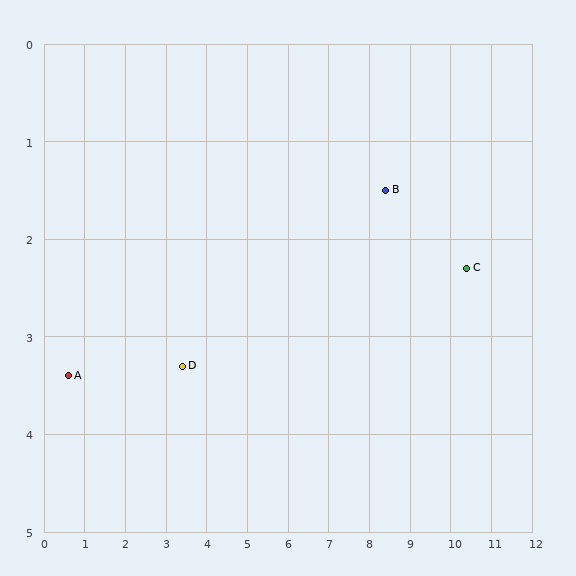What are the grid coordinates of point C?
Point C is at approximately (10.4, 2.3).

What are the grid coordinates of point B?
Point B is at approximately (8.4, 1.5).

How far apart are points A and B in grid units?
Points A and B are about 8.0 grid units apart.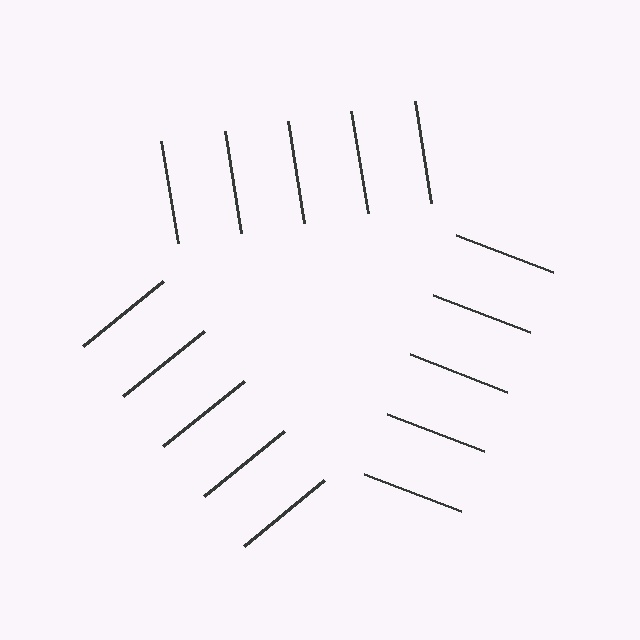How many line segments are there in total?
15 — 5 along each of the 3 edges.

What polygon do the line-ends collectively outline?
An illusory triangle — the line segments terminate on its edges but no continuous stroke is drawn.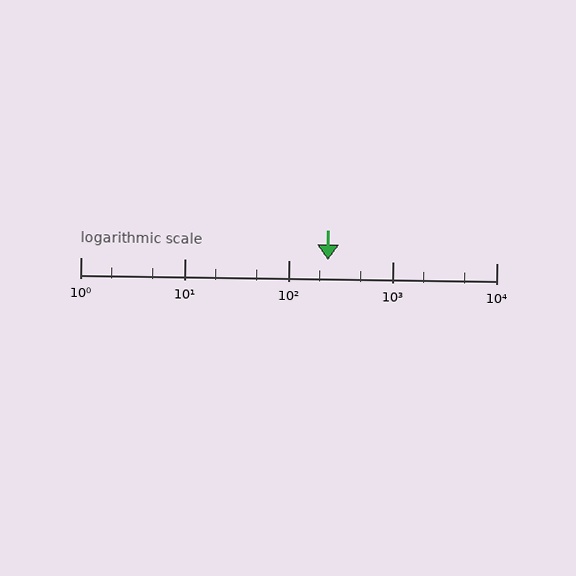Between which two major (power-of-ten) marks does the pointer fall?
The pointer is between 100 and 1000.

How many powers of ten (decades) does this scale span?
The scale spans 4 decades, from 1 to 10000.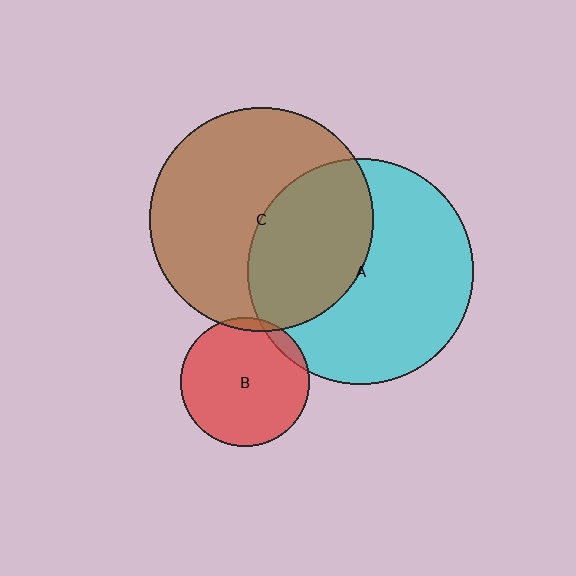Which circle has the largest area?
Circle A (cyan).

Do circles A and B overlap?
Yes.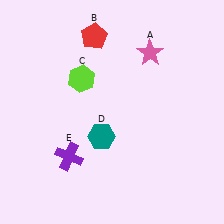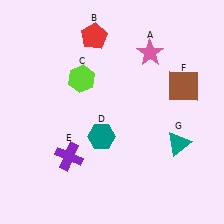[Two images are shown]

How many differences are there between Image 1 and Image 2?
There are 2 differences between the two images.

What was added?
A brown square (F), a teal triangle (G) were added in Image 2.